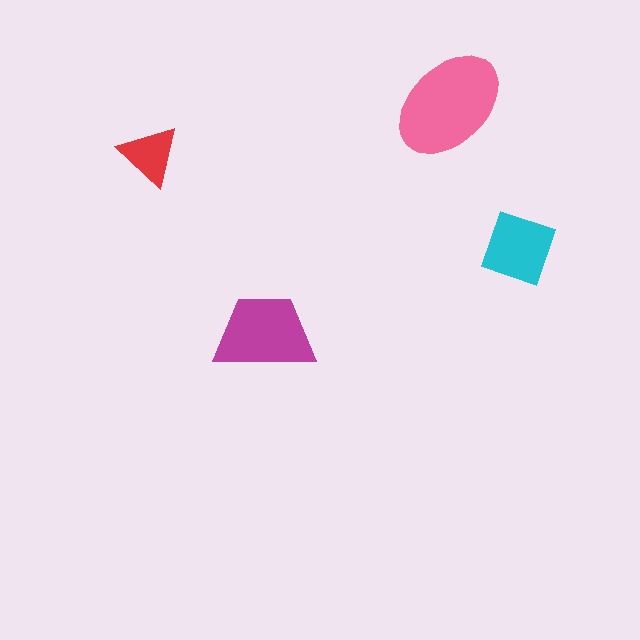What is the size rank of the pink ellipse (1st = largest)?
1st.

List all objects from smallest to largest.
The red triangle, the cyan square, the magenta trapezoid, the pink ellipse.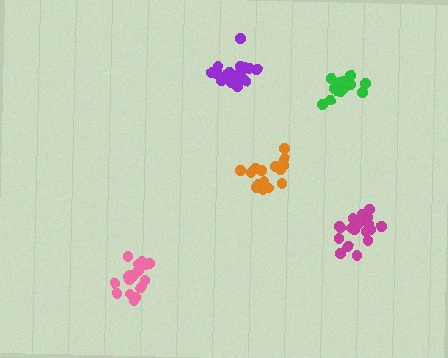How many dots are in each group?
Group 1: 15 dots, Group 2: 16 dots, Group 3: 20 dots, Group 4: 19 dots, Group 5: 19 dots (89 total).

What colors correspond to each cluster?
The clusters are colored: green, orange, purple, pink, magenta.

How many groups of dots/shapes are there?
There are 5 groups.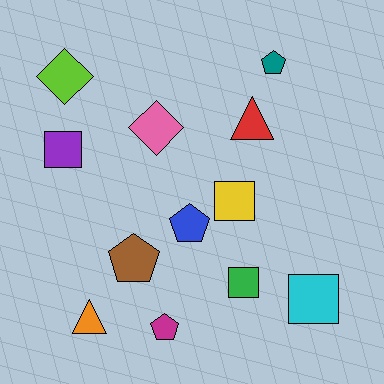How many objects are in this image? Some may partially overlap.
There are 12 objects.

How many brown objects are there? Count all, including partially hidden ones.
There is 1 brown object.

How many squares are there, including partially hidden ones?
There are 4 squares.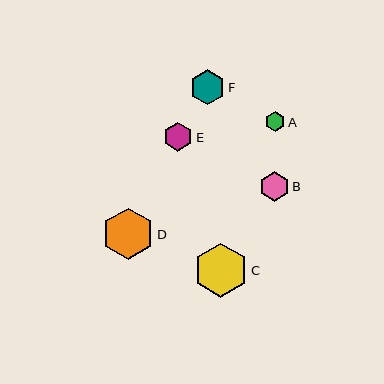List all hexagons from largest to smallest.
From largest to smallest: C, D, F, B, E, A.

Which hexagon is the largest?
Hexagon C is the largest with a size of approximately 54 pixels.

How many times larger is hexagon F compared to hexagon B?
Hexagon F is approximately 1.2 times the size of hexagon B.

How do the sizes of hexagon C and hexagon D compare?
Hexagon C and hexagon D are approximately the same size.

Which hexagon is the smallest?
Hexagon A is the smallest with a size of approximately 20 pixels.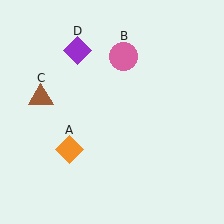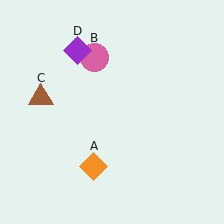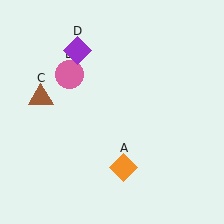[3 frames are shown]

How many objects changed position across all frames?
2 objects changed position: orange diamond (object A), pink circle (object B).